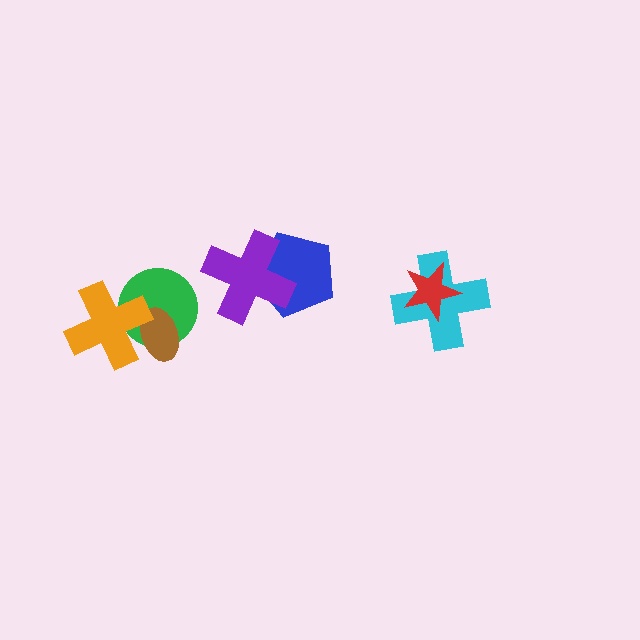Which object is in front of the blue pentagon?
The purple cross is in front of the blue pentagon.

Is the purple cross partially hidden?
No, no other shape covers it.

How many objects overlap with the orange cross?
2 objects overlap with the orange cross.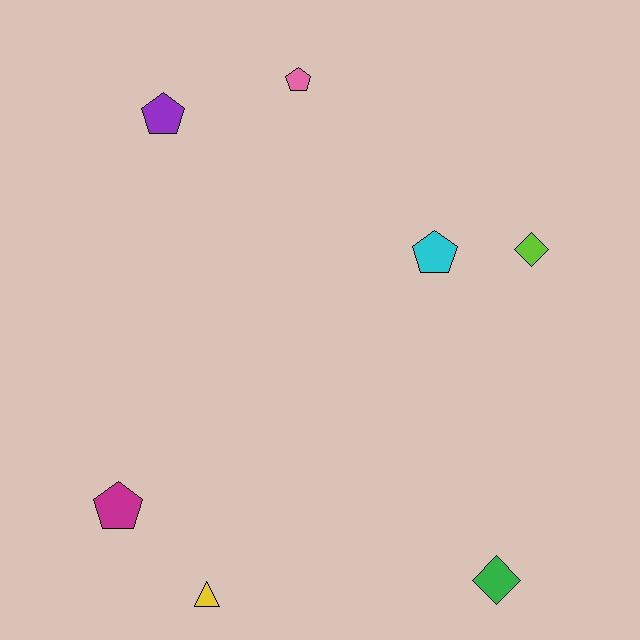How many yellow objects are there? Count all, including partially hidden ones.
There is 1 yellow object.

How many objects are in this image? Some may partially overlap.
There are 7 objects.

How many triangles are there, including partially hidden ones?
There is 1 triangle.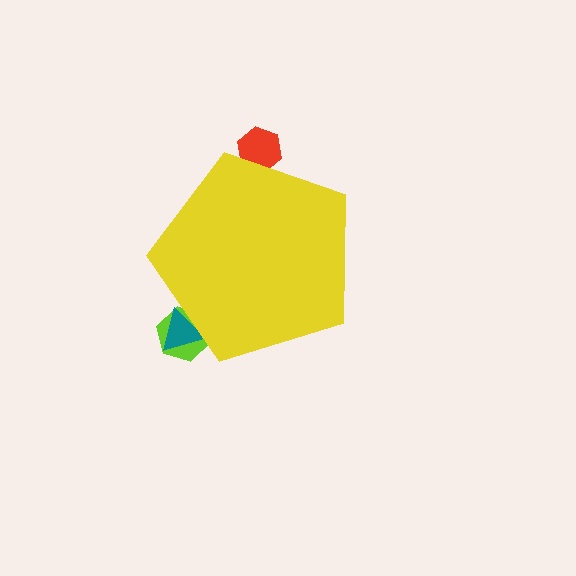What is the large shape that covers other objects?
A yellow pentagon.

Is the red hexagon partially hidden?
Yes, the red hexagon is partially hidden behind the yellow pentagon.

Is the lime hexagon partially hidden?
Yes, the lime hexagon is partially hidden behind the yellow pentagon.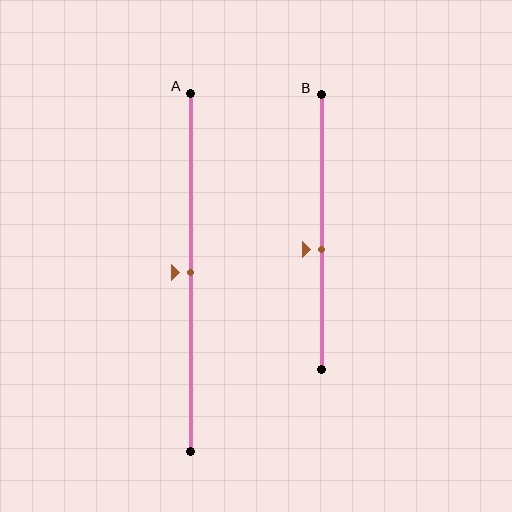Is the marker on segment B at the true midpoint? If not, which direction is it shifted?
No, the marker on segment B is shifted downward by about 6% of the segment length.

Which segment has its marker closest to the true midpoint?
Segment A has its marker closest to the true midpoint.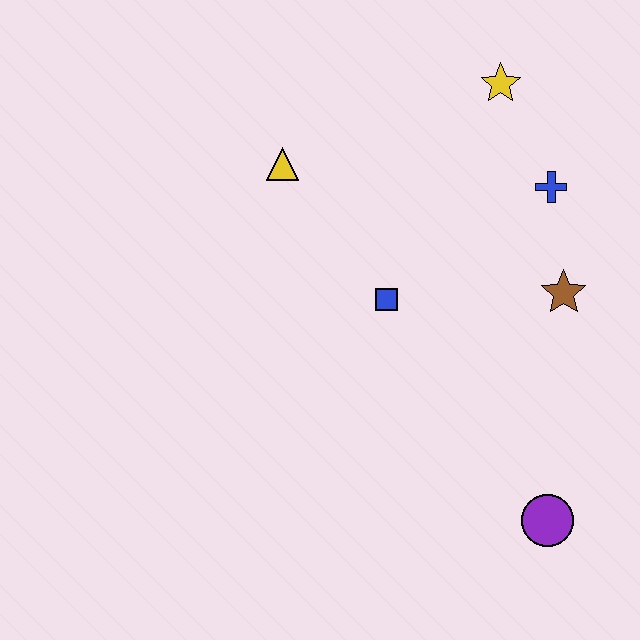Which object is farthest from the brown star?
The yellow triangle is farthest from the brown star.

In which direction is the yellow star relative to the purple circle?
The yellow star is above the purple circle.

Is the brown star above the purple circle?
Yes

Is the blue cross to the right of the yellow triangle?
Yes